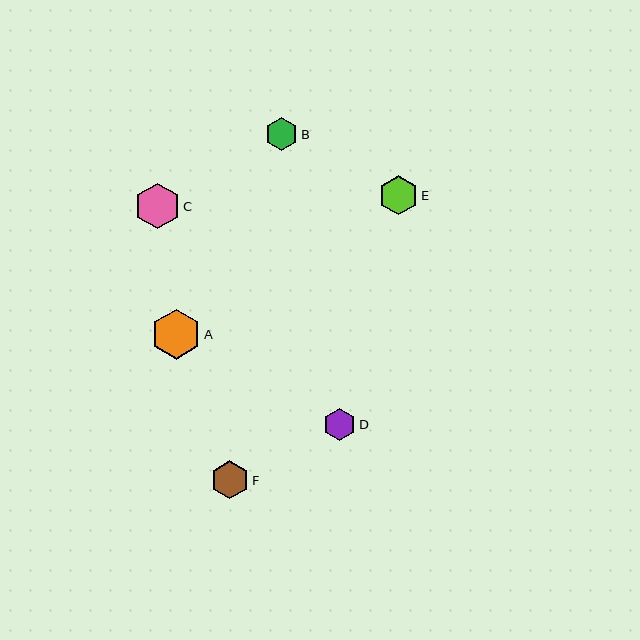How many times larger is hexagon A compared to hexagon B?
Hexagon A is approximately 1.5 times the size of hexagon B.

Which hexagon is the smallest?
Hexagon D is the smallest with a size of approximately 32 pixels.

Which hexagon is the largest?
Hexagon A is the largest with a size of approximately 50 pixels.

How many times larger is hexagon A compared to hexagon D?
Hexagon A is approximately 1.5 times the size of hexagon D.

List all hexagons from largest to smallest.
From largest to smallest: A, C, E, F, B, D.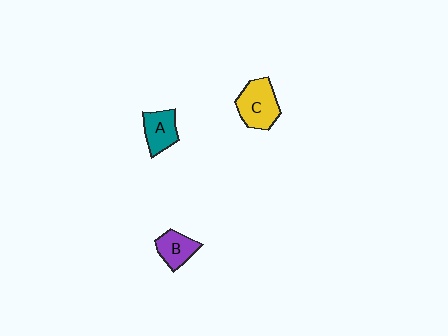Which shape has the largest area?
Shape C (yellow).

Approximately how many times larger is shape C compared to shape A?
Approximately 1.4 times.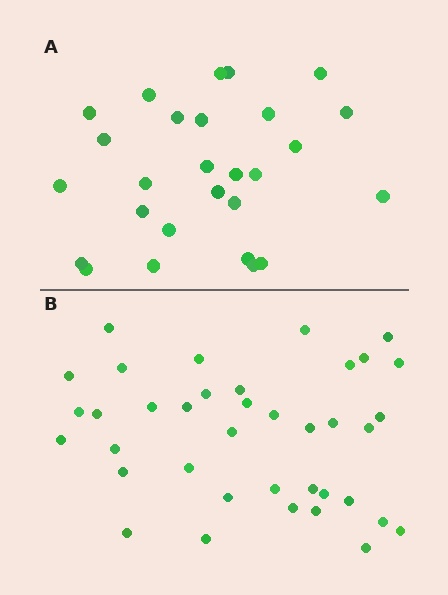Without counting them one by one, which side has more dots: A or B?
Region B (the bottom region) has more dots.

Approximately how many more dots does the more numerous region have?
Region B has roughly 12 or so more dots than region A.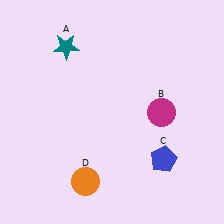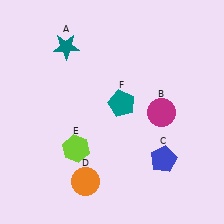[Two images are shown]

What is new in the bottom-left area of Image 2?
A lime hexagon (E) was added in the bottom-left area of Image 2.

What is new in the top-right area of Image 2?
A teal pentagon (F) was added in the top-right area of Image 2.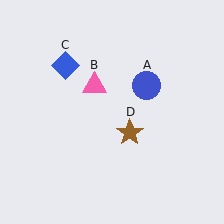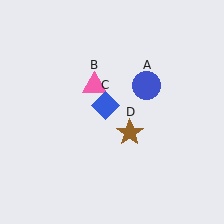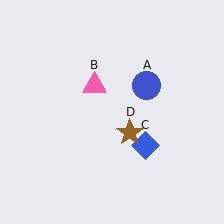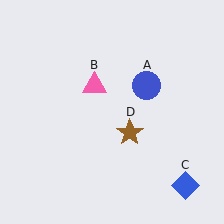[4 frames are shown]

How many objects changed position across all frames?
1 object changed position: blue diamond (object C).